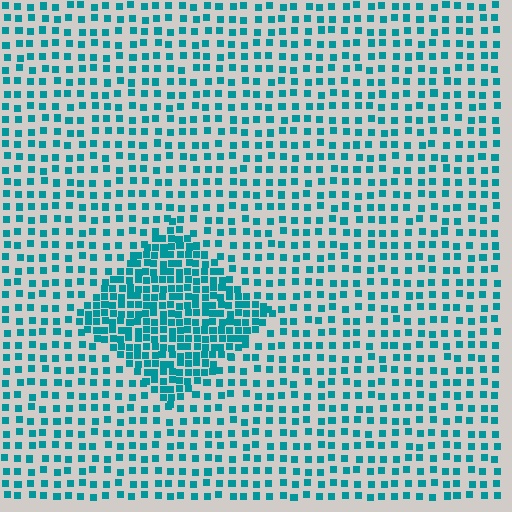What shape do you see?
I see a diamond.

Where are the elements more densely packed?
The elements are more densely packed inside the diamond boundary.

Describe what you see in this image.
The image contains small teal elements arranged at two different densities. A diamond-shaped region is visible where the elements are more densely packed than the surrounding area.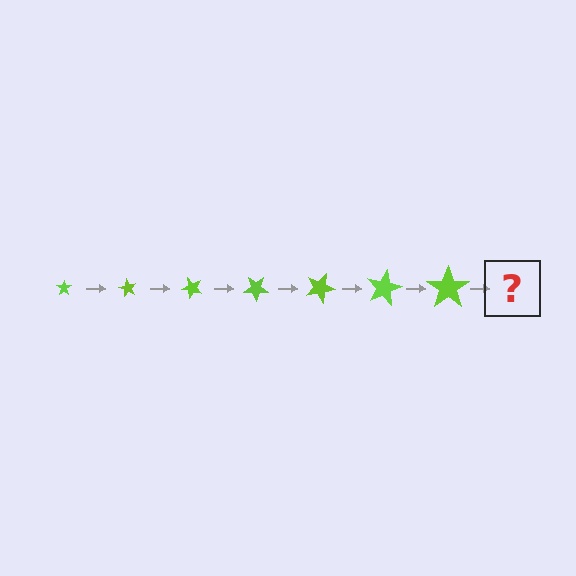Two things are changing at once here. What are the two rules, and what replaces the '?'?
The two rules are that the star grows larger each step and it rotates 60 degrees each step. The '?' should be a star, larger than the previous one and rotated 420 degrees from the start.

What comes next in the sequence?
The next element should be a star, larger than the previous one and rotated 420 degrees from the start.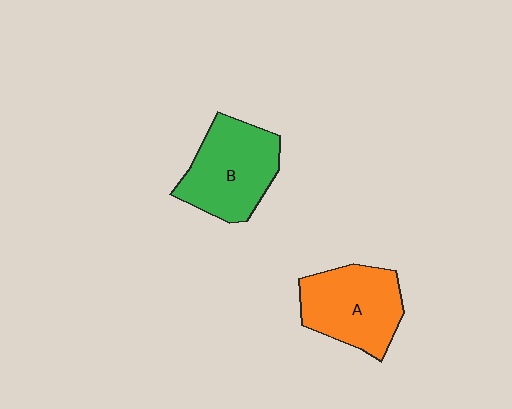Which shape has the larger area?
Shape B (green).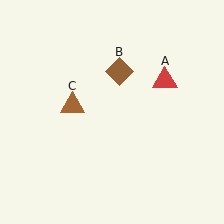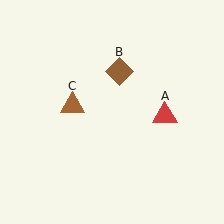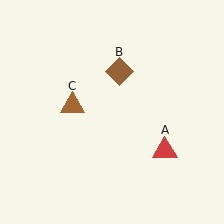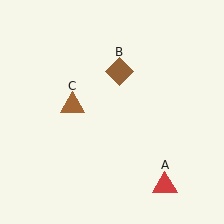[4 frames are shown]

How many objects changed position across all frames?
1 object changed position: red triangle (object A).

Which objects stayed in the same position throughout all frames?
Brown diamond (object B) and brown triangle (object C) remained stationary.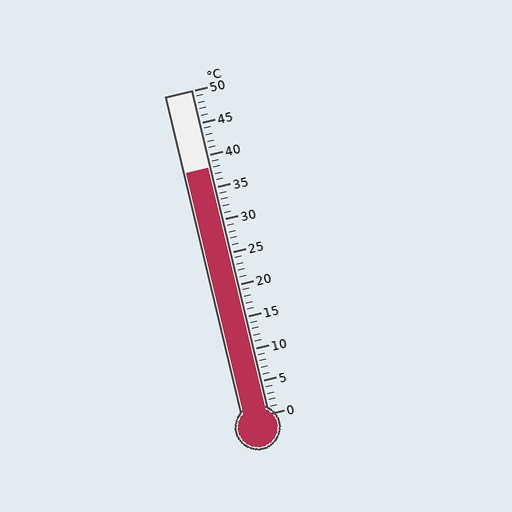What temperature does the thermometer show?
The thermometer shows approximately 38°C.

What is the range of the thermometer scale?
The thermometer scale ranges from 0°C to 50°C.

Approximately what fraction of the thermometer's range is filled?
The thermometer is filled to approximately 75% of its range.